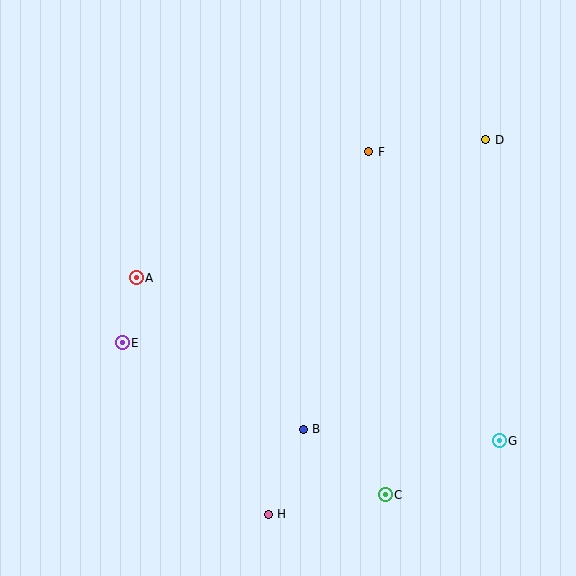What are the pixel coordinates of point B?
Point B is at (303, 429).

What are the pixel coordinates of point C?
Point C is at (385, 495).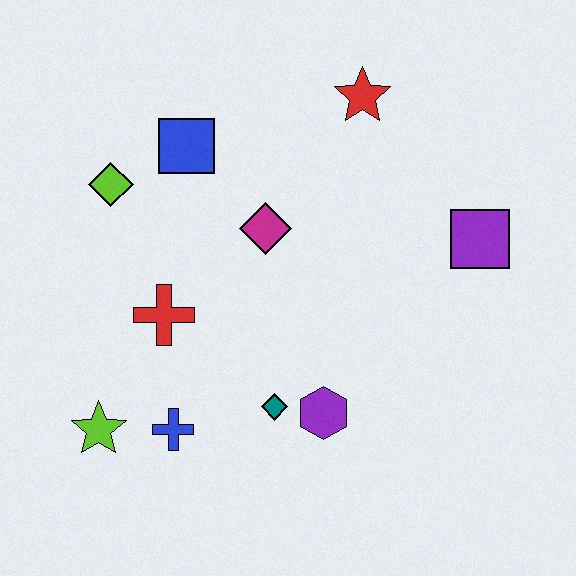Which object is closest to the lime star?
The blue cross is closest to the lime star.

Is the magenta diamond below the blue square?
Yes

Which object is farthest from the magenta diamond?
The lime star is farthest from the magenta diamond.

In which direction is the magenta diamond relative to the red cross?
The magenta diamond is to the right of the red cross.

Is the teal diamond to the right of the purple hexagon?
No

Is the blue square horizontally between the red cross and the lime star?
No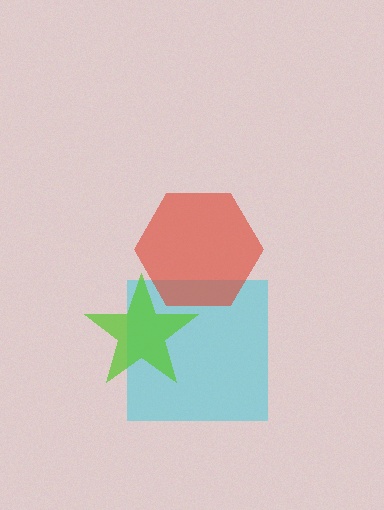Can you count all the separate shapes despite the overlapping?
Yes, there are 3 separate shapes.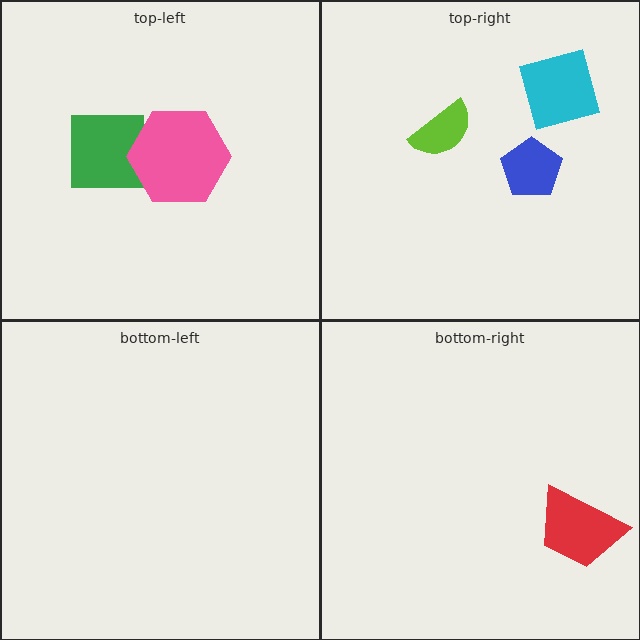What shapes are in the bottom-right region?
The red trapezoid.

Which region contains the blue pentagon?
The top-right region.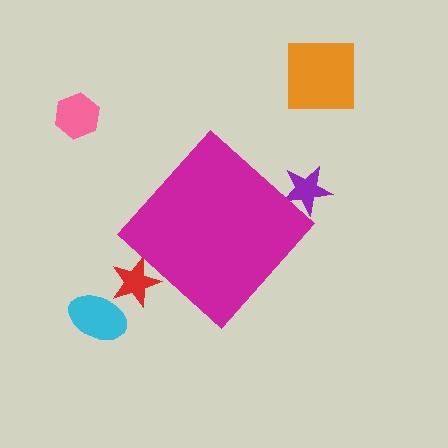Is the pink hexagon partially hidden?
No, the pink hexagon is fully visible.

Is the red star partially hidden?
Yes, the red star is partially hidden behind the magenta diamond.